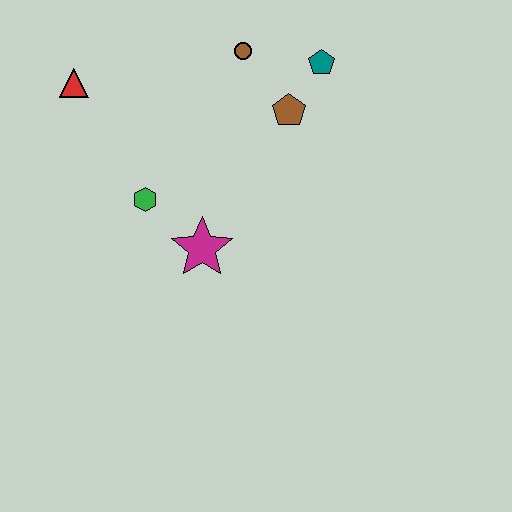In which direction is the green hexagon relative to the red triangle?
The green hexagon is below the red triangle.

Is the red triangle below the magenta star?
No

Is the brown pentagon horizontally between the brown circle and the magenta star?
No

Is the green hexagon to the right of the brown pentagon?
No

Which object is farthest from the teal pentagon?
The red triangle is farthest from the teal pentagon.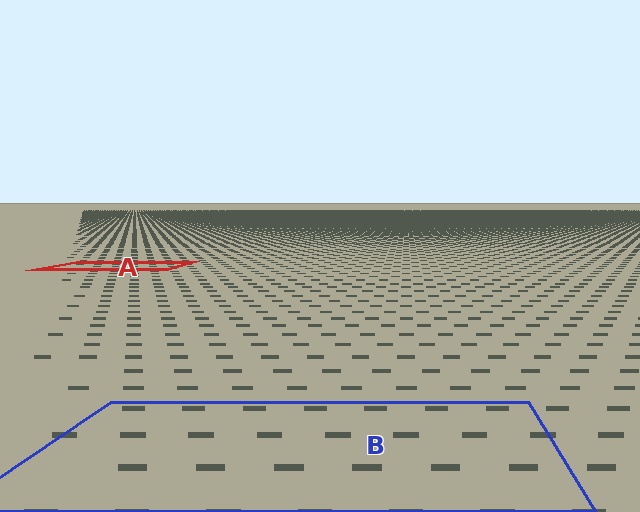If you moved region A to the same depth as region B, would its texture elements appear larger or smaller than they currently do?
They would appear larger. At a closer depth, the same texture elements are projected at a bigger on-screen size.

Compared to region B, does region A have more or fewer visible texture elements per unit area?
Region A has more texture elements per unit area — they are packed more densely because it is farther away.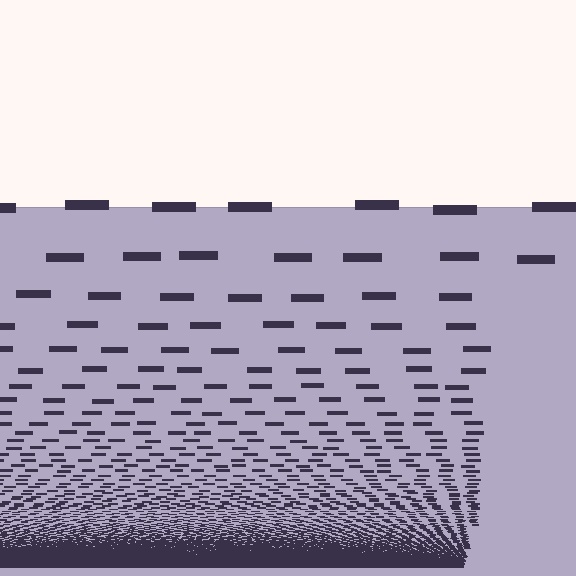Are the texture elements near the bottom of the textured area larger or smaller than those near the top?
Smaller. The gradient is inverted — elements near the bottom are smaller and denser.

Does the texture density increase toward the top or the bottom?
Density increases toward the bottom.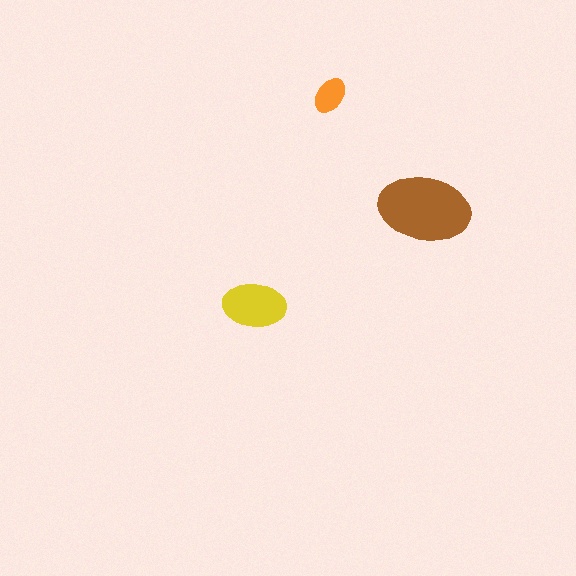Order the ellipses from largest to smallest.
the brown one, the yellow one, the orange one.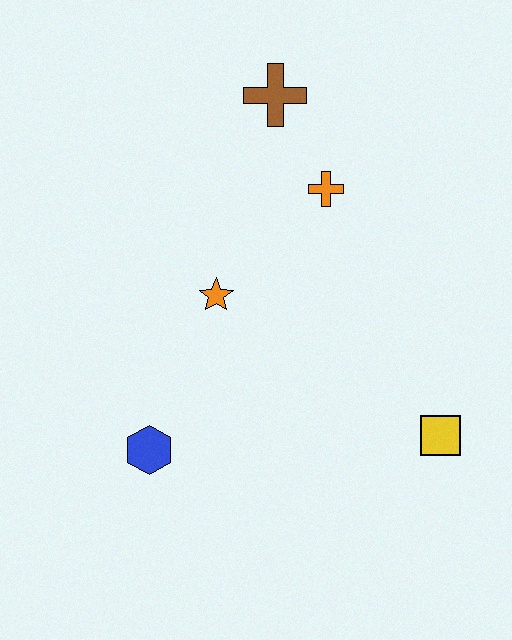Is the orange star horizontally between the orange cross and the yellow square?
No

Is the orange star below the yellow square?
No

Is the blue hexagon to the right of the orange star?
No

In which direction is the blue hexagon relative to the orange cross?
The blue hexagon is below the orange cross.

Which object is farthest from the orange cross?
The blue hexagon is farthest from the orange cross.